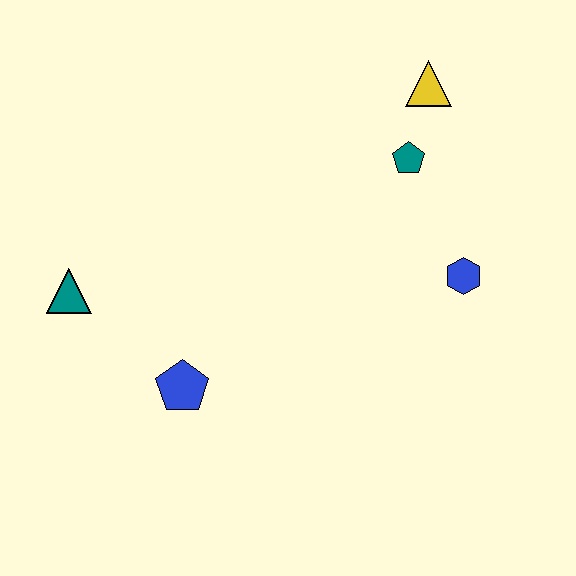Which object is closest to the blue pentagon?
The teal triangle is closest to the blue pentagon.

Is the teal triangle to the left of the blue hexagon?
Yes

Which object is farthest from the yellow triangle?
The teal triangle is farthest from the yellow triangle.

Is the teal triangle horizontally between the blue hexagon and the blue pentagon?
No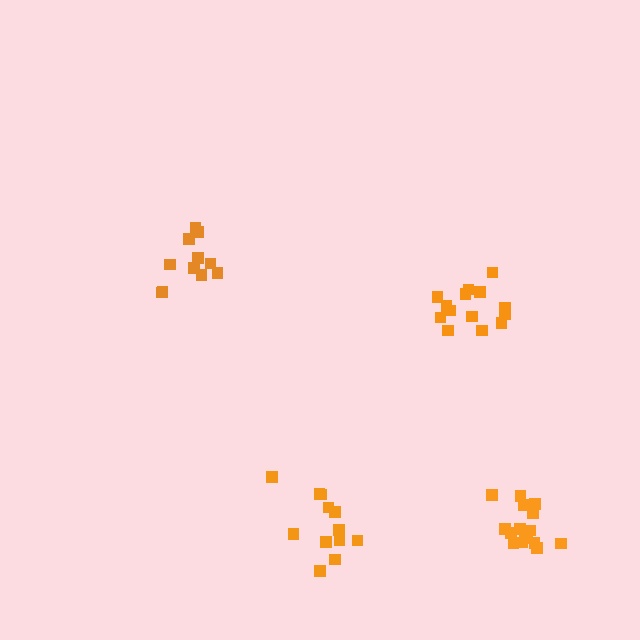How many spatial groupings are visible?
There are 4 spatial groupings.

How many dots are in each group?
Group 1: 12 dots, Group 2: 16 dots, Group 3: 11 dots, Group 4: 14 dots (53 total).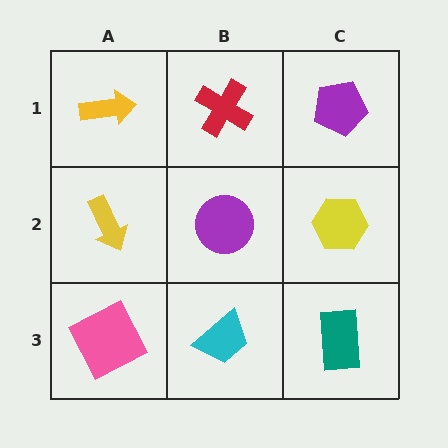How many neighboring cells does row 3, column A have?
2.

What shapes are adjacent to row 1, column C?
A yellow hexagon (row 2, column C), a red cross (row 1, column B).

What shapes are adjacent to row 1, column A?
A yellow arrow (row 2, column A), a red cross (row 1, column B).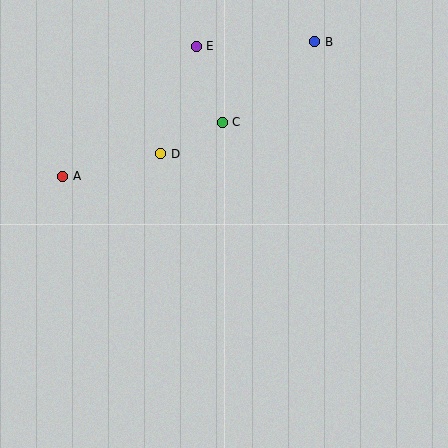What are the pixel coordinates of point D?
Point D is at (161, 154).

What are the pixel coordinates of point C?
Point C is at (222, 122).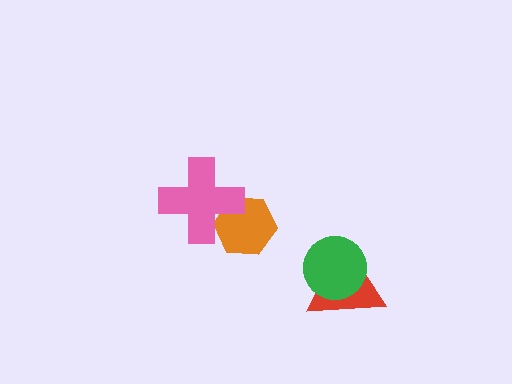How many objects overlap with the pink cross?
1 object overlaps with the pink cross.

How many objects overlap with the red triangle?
1 object overlaps with the red triangle.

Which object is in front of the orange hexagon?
The pink cross is in front of the orange hexagon.